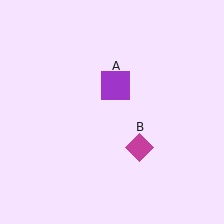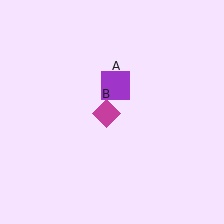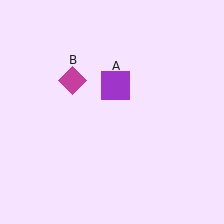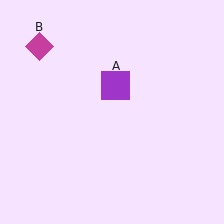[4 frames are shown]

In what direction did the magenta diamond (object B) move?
The magenta diamond (object B) moved up and to the left.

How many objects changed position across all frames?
1 object changed position: magenta diamond (object B).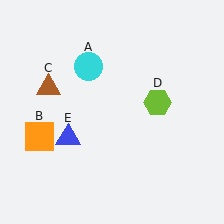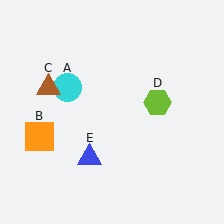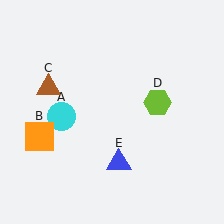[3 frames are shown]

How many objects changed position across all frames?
2 objects changed position: cyan circle (object A), blue triangle (object E).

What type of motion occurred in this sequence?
The cyan circle (object A), blue triangle (object E) rotated counterclockwise around the center of the scene.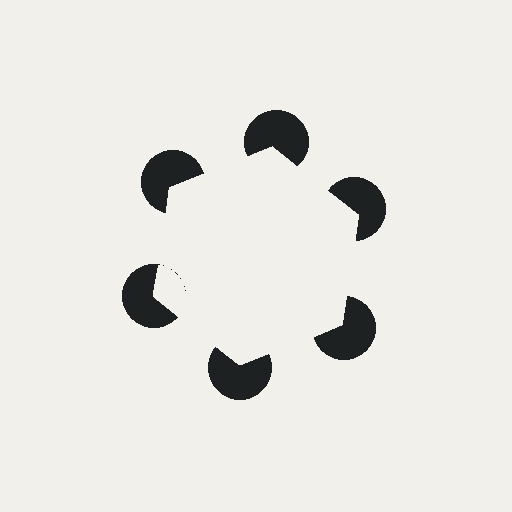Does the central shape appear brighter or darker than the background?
It typically appears slightly brighter than the background, even though no actual brightness change is drawn.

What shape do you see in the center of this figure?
An illusory hexagon — its edges are inferred from the aligned wedge cuts in the pac-man discs, not physically drawn.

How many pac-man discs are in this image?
There are 6 — one at each vertex of the illusory hexagon.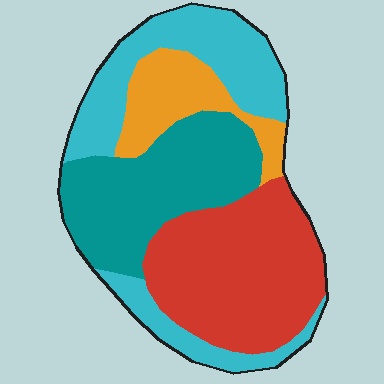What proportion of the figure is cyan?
Cyan takes up about one quarter (1/4) of the figure.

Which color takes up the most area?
Red, at roughly 30%.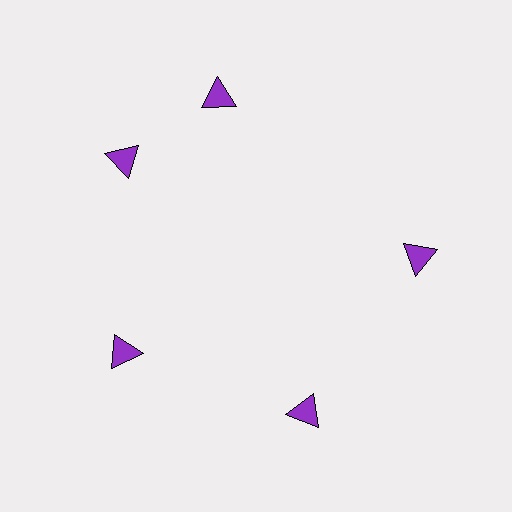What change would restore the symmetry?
The symmetry would be restored by rotating it back into even spacing with its neighbors so that all 5 triangles sit at equal angles and equal distance from the center.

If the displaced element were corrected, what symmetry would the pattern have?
It would have 5-fold rotational symmetry — the pattern would map onto itself every 72 degrees.